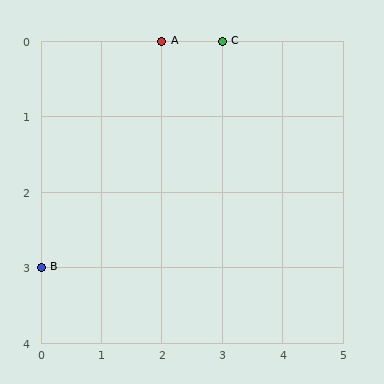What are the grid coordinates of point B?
Point B is at grid coordinates (0, 3).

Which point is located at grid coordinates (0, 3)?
Point B is at (0, 3).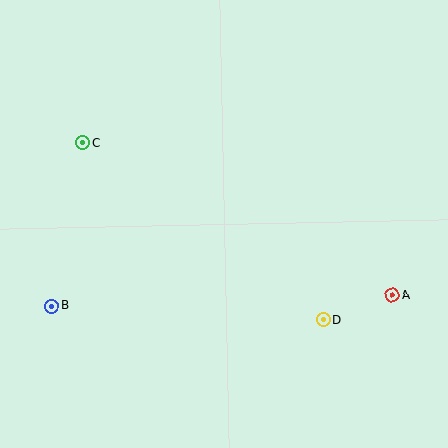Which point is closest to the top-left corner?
Point C is closest to the top-left corner.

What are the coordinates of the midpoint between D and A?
The midpoint between D and A is at (358, 307).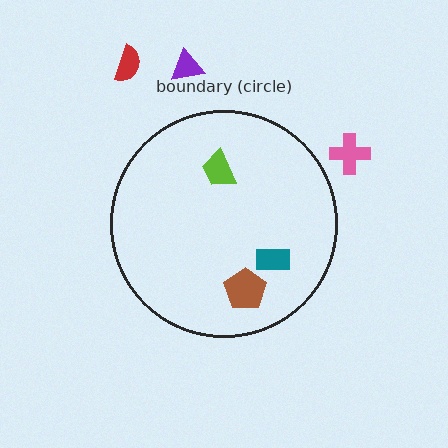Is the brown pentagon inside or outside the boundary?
Inside.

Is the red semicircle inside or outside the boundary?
Outside.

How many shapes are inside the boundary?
3 inside, 3 outside.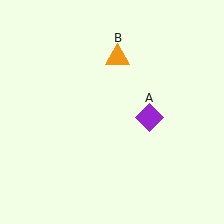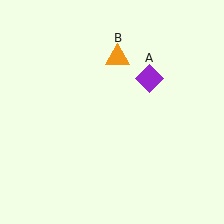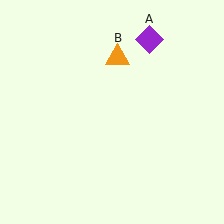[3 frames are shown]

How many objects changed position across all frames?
1 object changed position: purple diamond (object A).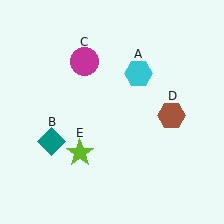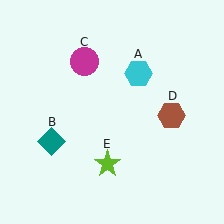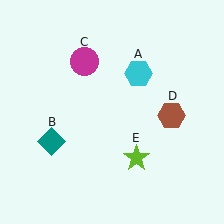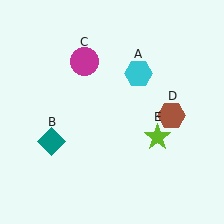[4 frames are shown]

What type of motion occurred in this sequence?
The lime star (object E) rotated counterclockwise around the center of the scene.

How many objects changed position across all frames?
1 object changed position: lime star (object E).